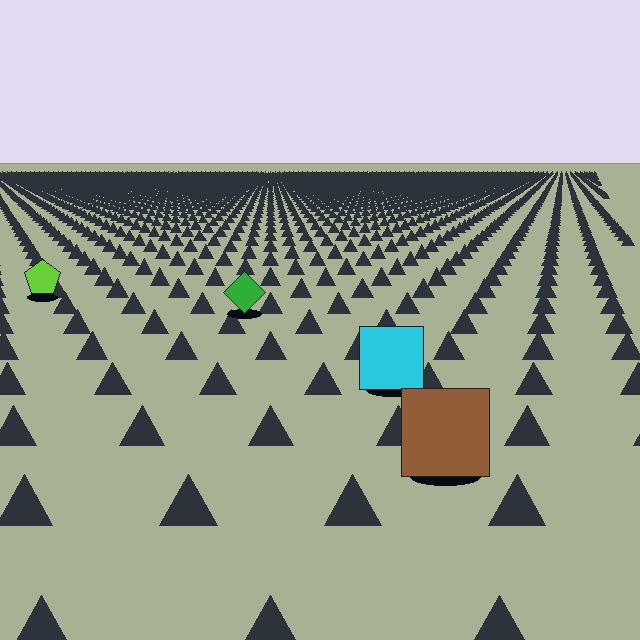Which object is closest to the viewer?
The brown square is closest. The texture marks near it are larger and more spread out.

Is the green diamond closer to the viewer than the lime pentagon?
Yes. The green diamond is closer — you can tell from the texture gradient: the ground texture is coarser near it.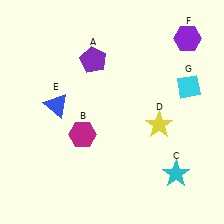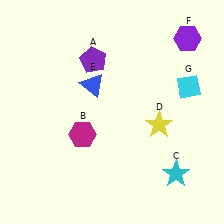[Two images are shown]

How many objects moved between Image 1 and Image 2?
1 object moved between the two images.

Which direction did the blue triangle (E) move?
The blue triangle (E) moved right.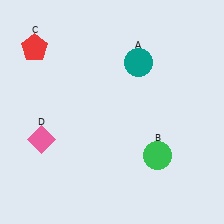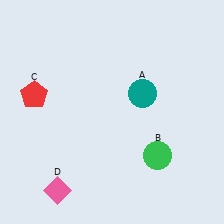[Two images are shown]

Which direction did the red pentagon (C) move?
The red pentagon (C) moved down.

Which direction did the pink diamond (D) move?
The pink diamond (D) moved down.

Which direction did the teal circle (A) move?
The teal circle (A) moved down.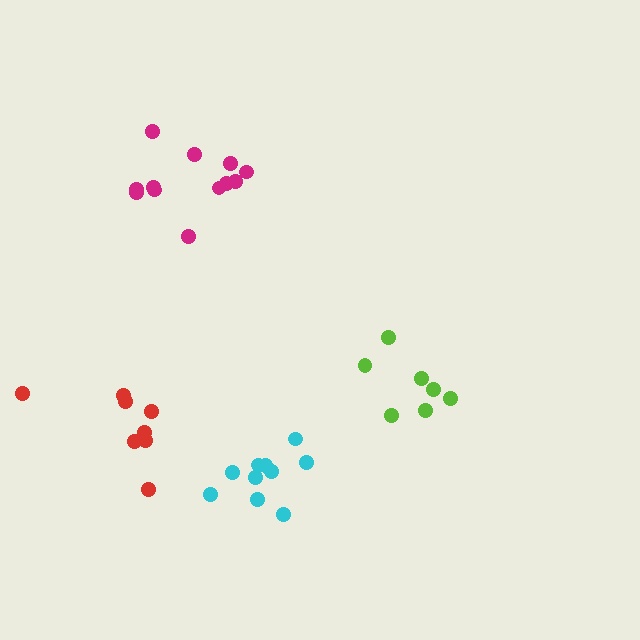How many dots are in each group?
Group 1: 7 dots, Group 2: 12 dots, Group 3: 10 dots, Group 4: 8 dots (37 total).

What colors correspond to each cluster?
The clusters are colored: lime, magenta, cyan, red.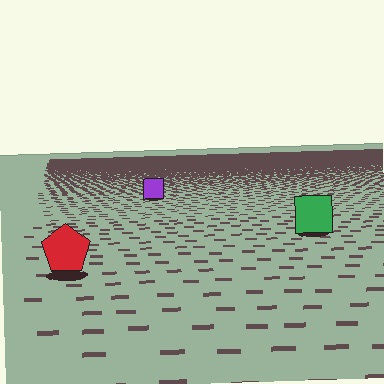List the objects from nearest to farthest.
From nearest to farthest: the red pentagon, the green square, the purple square.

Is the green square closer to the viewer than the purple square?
Yes. The green square is closer — you can tell from the texture gradient: the ground texture is coarser near it.